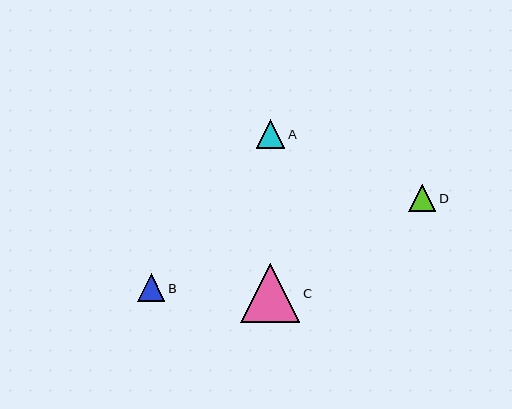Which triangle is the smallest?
Triangle D is the smallest with a size of approximately 27 pixels.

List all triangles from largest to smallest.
From largest to smallest: C, A, B, D.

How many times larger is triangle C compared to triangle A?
Triangle C is approximately 2.1 times the size of triangle A.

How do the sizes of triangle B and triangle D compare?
Triangle B and triangle D are approximately the same size.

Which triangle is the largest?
Triangle C is the largest with a size of approximately 60 pixels.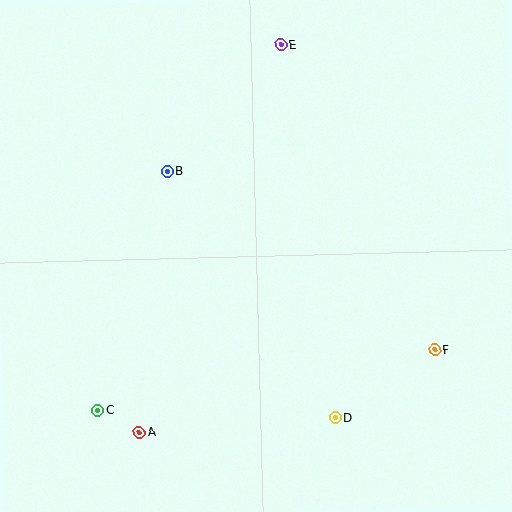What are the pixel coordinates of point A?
Point A is at (139, 432).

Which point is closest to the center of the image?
Point B at (167, 171) is closest to the center.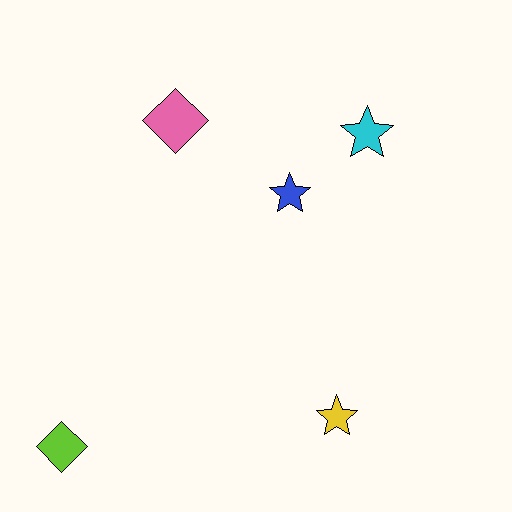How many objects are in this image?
There are 5 objects.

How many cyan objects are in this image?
There is 1 cyan object.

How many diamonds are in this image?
There are 2 diamonds.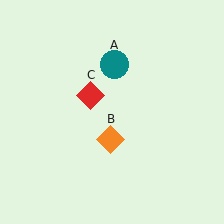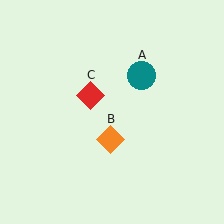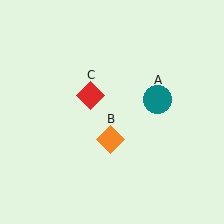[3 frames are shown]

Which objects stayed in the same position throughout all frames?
Orange diamond (object B) and red diamond (object C) remained stationary.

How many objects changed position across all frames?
1 object changed position: teal circle (object A).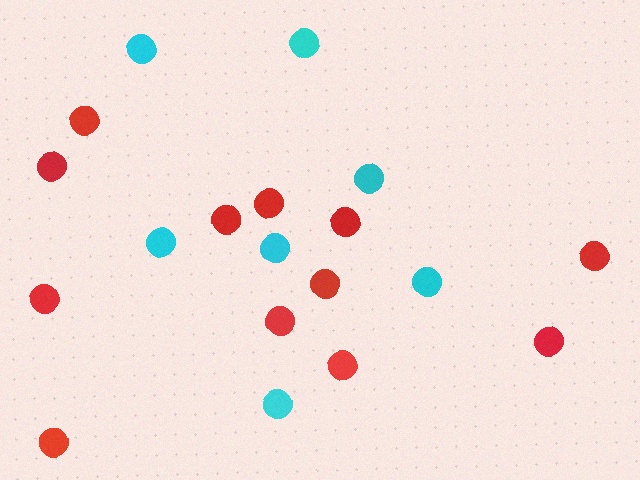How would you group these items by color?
There are 2 groups: one group of cyan circles (7) and one group of red circles (12).